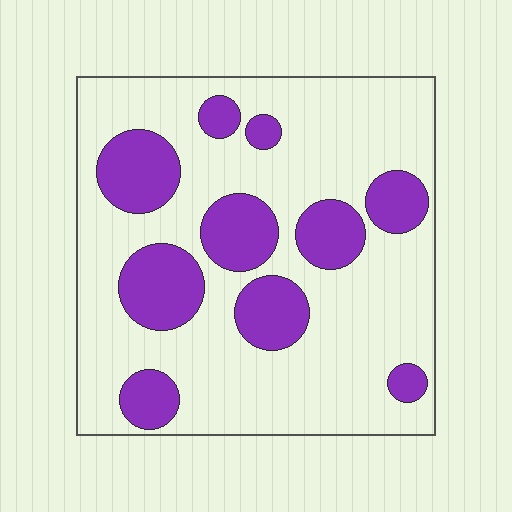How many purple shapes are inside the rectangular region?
10.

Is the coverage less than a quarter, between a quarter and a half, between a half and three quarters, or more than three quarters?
Between a quarter and a half.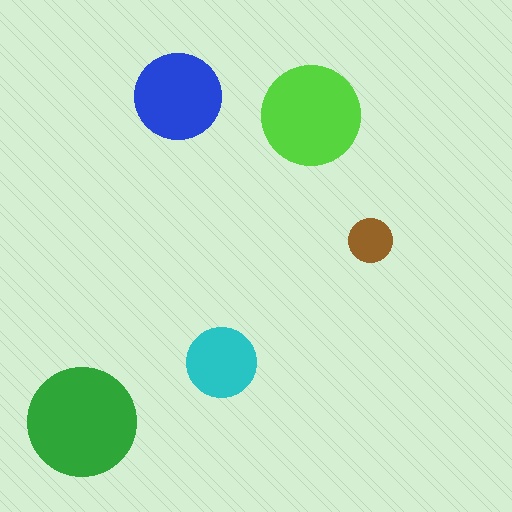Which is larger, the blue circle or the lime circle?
The lime one.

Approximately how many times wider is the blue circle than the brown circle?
About 2 times wider.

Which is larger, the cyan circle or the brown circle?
The cyan one.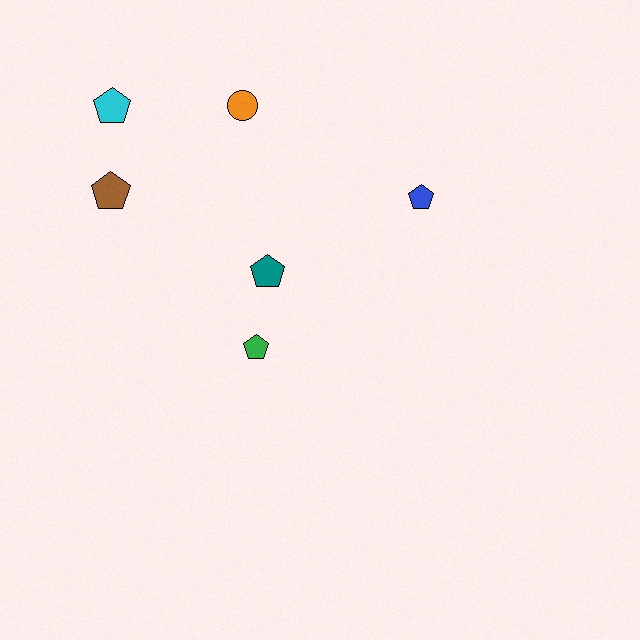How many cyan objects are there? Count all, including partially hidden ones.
There is 1 cyan object.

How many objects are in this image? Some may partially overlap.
There are 6 objects.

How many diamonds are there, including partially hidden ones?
There are no diamonds.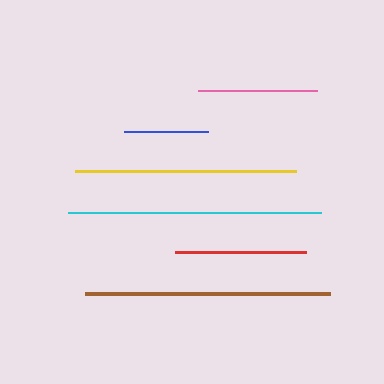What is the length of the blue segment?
The blue segment is approximately 84 pixels long.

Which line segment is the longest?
The cyan line is the longest at approximately 253 pixels.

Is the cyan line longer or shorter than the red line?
The cyan line is longer than the red line.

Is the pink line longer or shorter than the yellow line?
The yellow line is longer than the pink line.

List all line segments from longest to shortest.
From longest to shortest: cyan, brown, yellow, red, pink, blue.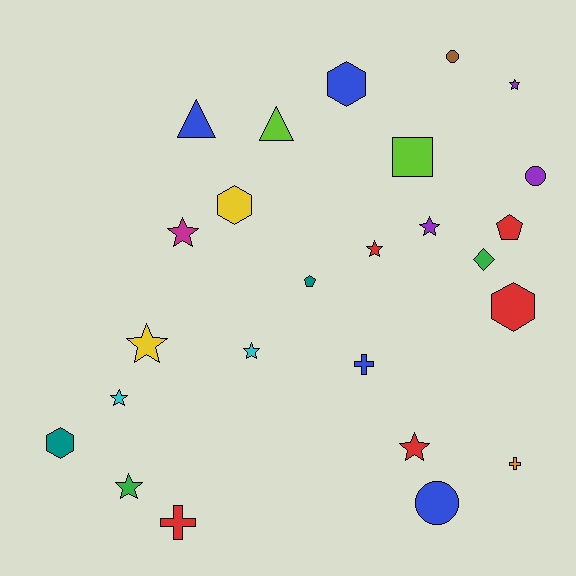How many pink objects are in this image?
There are no pink objects.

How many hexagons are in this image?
There are 4 hexagons.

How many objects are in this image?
There are 25 objects.